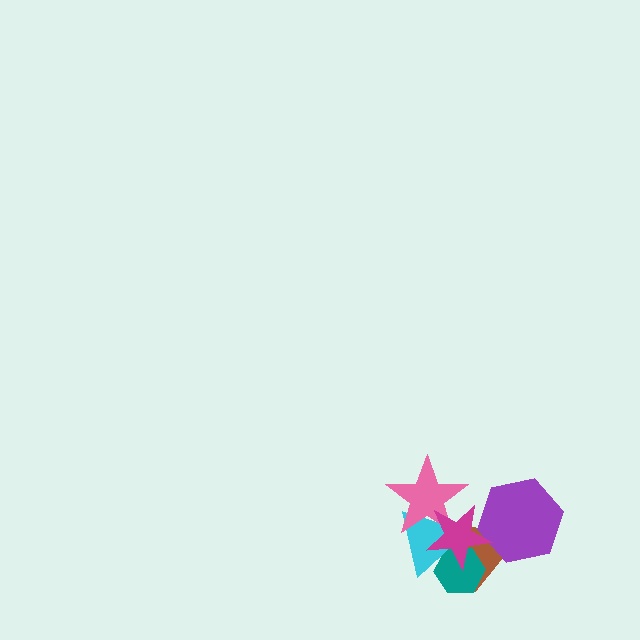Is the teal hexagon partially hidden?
Yes, it is partially covered by another shape.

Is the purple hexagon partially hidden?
Yes, it is partially covered by another shape.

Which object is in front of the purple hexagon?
The magenta star is in front of the purple hexagon.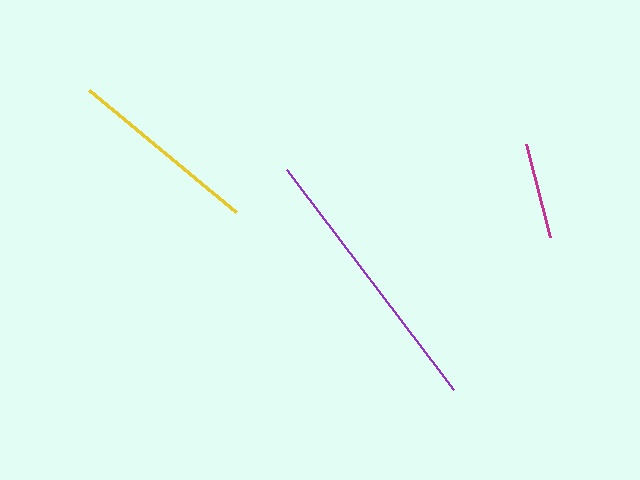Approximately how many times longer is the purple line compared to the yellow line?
The purple line is approximately 1.4 times the length of the yellow line.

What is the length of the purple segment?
The purple segment is approximately 276 pixels long.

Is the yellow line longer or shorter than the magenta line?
The yellow line is longer than the magenta line.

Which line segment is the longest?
The purple line is the longest at approximately 276 pixels.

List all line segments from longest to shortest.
From longest to shortest: purple, yellow, magenta.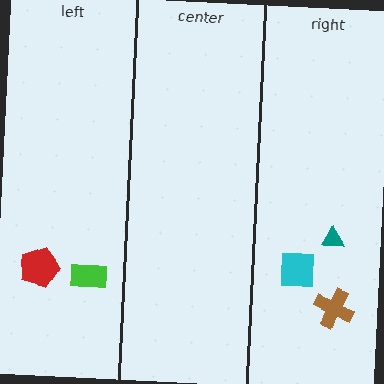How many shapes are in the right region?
3.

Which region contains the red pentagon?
The left region.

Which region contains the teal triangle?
The right region.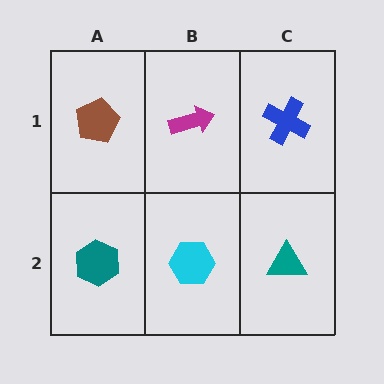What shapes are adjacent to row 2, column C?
A blue cross (row 1, column C), a cyan hexagon (row 2, column B).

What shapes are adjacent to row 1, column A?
A teal hexagon (row 2, column A), a magenta arrow (row 1, column B).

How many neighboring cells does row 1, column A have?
2.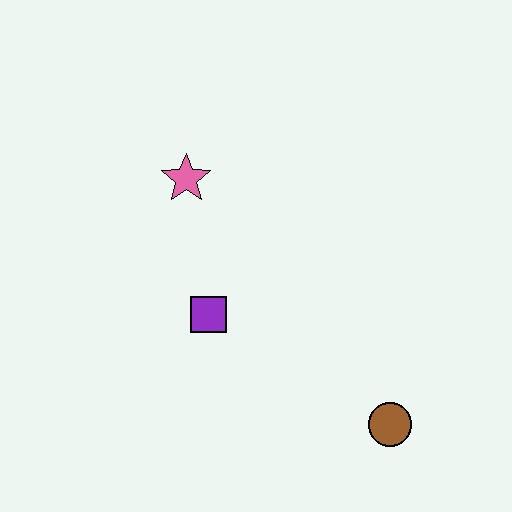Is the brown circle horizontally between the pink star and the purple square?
No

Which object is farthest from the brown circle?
The pink star is farthest from the brown circle.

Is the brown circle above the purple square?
No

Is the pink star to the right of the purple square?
No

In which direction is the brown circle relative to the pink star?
The brown circle is below the pink star.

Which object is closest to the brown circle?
The purple square is closest to the brown circle.